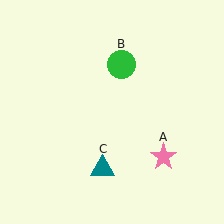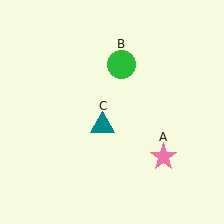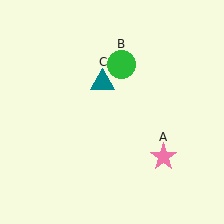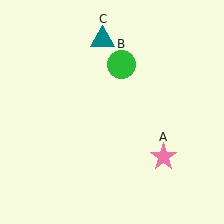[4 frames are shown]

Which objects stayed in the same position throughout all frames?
Pink star (object A) and green circle (object B) remained stationary.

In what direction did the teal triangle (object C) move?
The teal triangle (object C) moved up.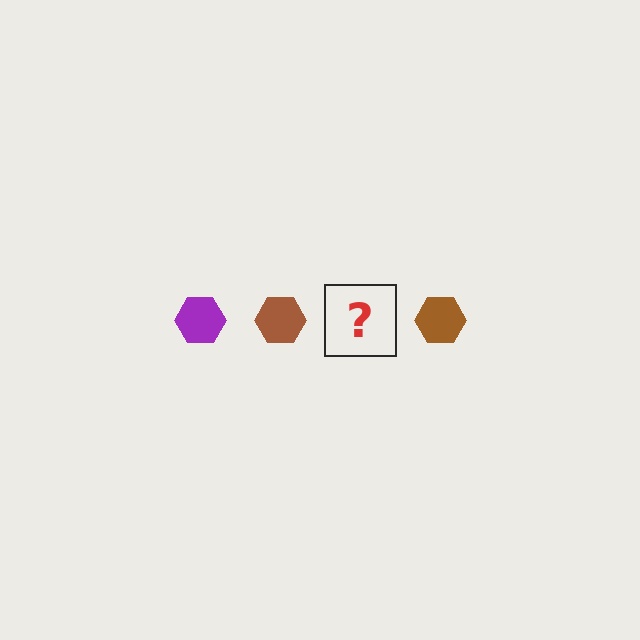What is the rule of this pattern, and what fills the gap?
The rule is that the pattern cycles through purple, brown hexagons. The gap should be filled with a purple hexagon.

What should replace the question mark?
The question mark should be replaced with a purple hexagon.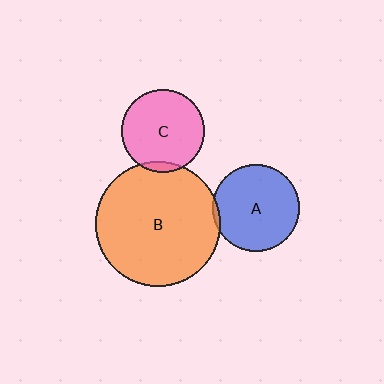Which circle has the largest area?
Circle B (orange).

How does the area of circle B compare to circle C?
Approximately 2.2 times.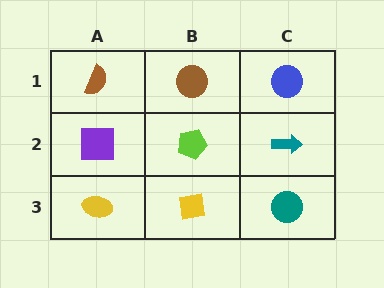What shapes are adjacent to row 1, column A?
A purple square (row 2, column A), a brown circle (row 1, column B).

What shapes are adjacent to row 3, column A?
A purple square (row 2, column A), a yellow square (row 3, column B).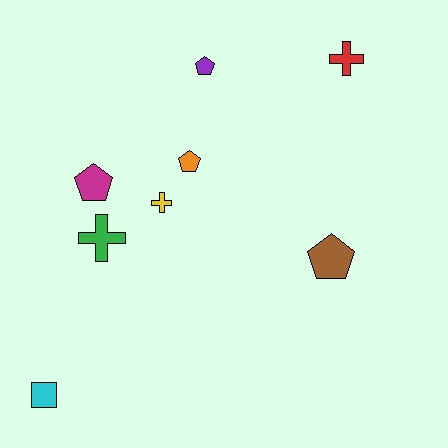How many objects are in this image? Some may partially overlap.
There are 8 objects.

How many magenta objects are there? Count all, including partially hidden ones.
There is 1 magenta object.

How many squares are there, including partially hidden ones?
There is 1 square.